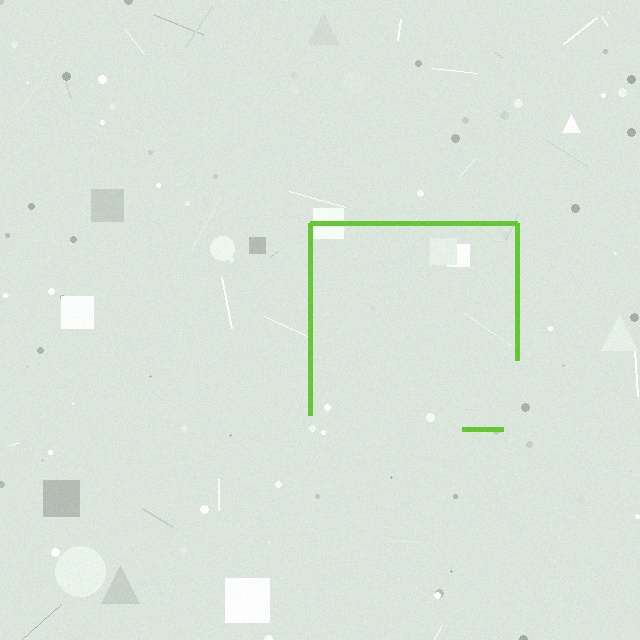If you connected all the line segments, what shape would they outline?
They would outline a square.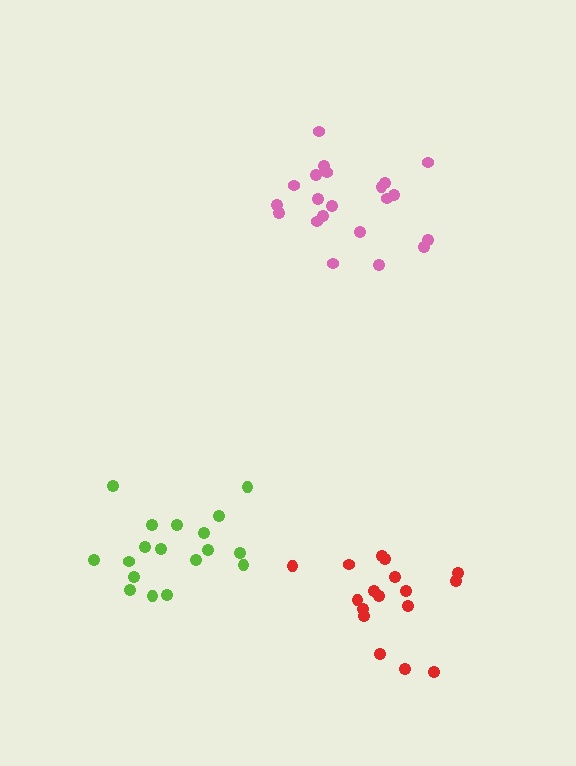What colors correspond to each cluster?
The clusters are colored: pink, lime, red.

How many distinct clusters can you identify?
There are 3 distinct clusters.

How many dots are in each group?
Group 1: 21 dots, Group 2: 18 dots, Group 3: 17 dots (56 total).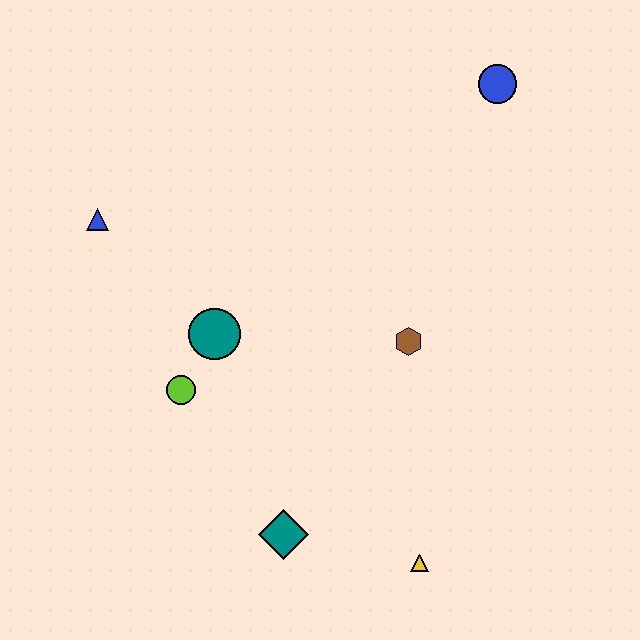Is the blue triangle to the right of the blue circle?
No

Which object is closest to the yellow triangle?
The teal diamond is closest to the yellow triangle.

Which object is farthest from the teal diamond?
The blue circle is farthest from the teal diamond.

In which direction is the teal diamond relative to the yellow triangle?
The teal diamond is to the left of the yellow triangle.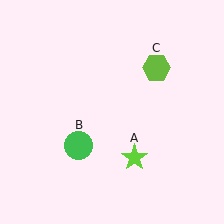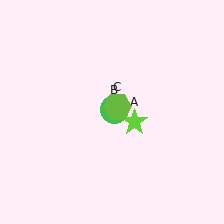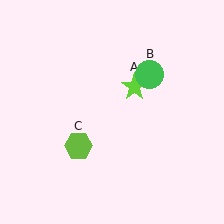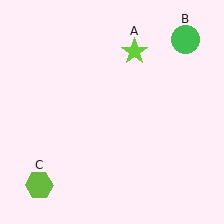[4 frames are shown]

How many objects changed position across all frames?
3 objects changed position: lime star (object A), green circle (object B), lime hexagon (object C).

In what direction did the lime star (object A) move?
The lime star (object A) moved up.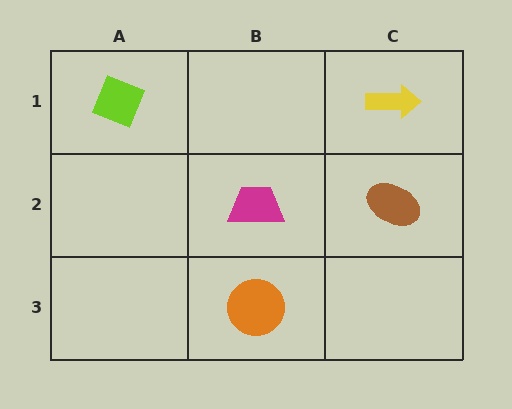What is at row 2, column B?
A magenta trapezoid.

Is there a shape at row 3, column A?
No, that cell is empty.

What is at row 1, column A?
A lime diamond.